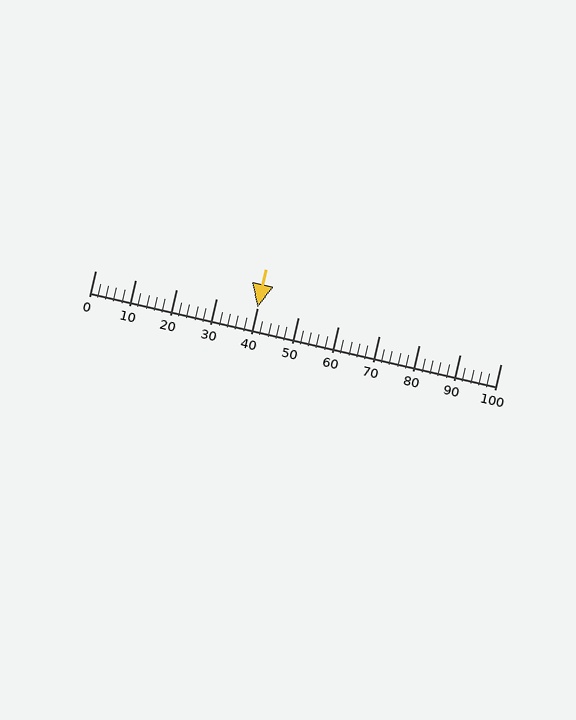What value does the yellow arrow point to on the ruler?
The yellow arrow points to approximately 40.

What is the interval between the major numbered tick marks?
The major tick marks are spaced 10 units apart.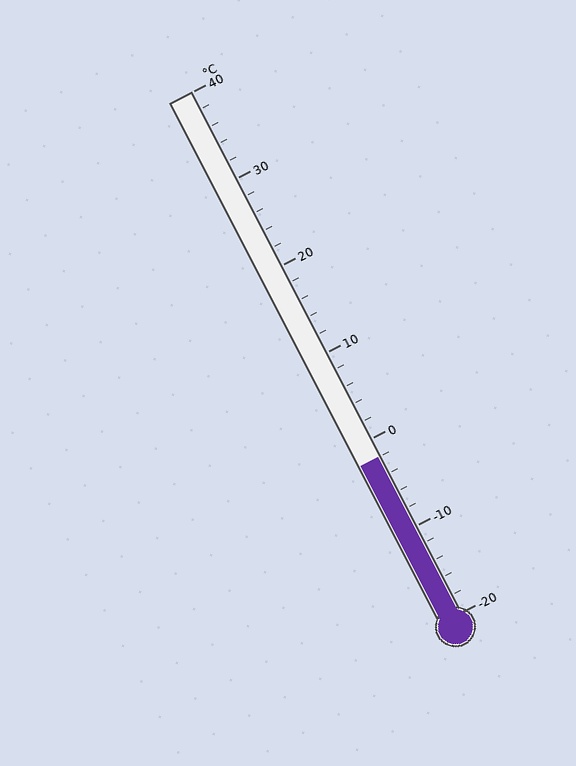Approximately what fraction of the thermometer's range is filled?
The thermometer is filled to approximately 30% of its range.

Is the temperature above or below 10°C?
The temperature is below 10°C.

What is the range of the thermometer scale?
The thermometer scale ranges from -20°C to 40°C.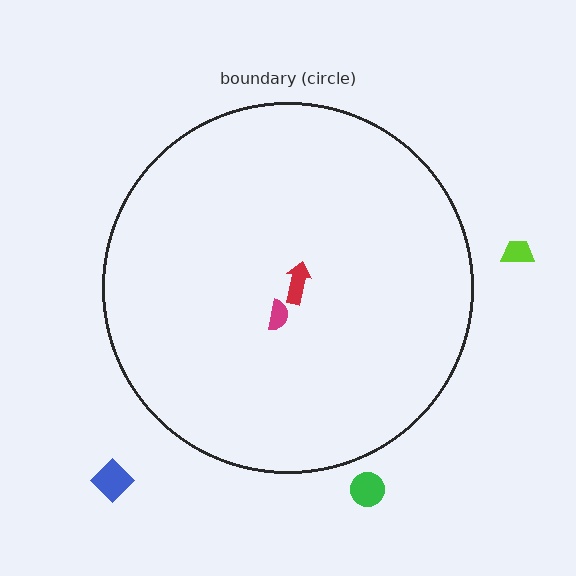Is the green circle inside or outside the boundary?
Outside.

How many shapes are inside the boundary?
2 inside, 3 outside.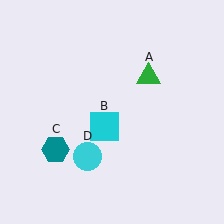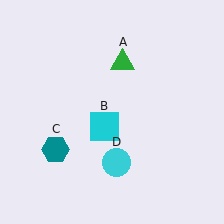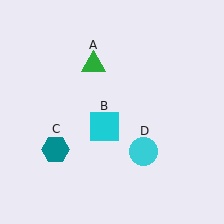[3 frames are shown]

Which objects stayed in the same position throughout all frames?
Cyan square (object B) and teal hexagon (object C) remained stationary.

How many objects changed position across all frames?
2 objects changed position: green triangle (object A), cyan circle (object D).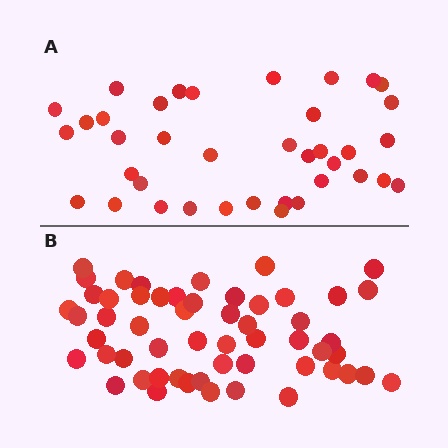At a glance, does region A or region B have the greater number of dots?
Region B (the bottom region) has more dots.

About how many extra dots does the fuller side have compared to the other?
Region B has approximately 15 more dots than region A.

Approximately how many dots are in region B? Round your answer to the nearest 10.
About 60 dots. (The exact count is 55, which rounds to 60.)